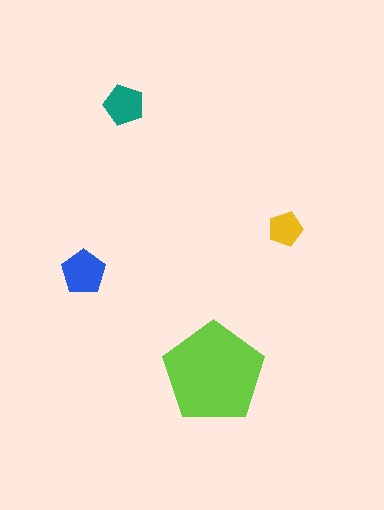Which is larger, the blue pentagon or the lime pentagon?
The lime one.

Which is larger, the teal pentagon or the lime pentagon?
The lime one.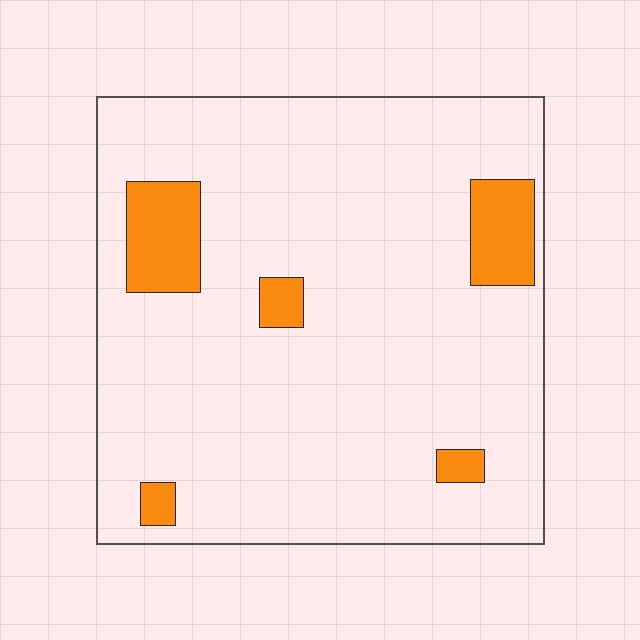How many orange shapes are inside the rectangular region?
5.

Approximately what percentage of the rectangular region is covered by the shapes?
Approximately 10%.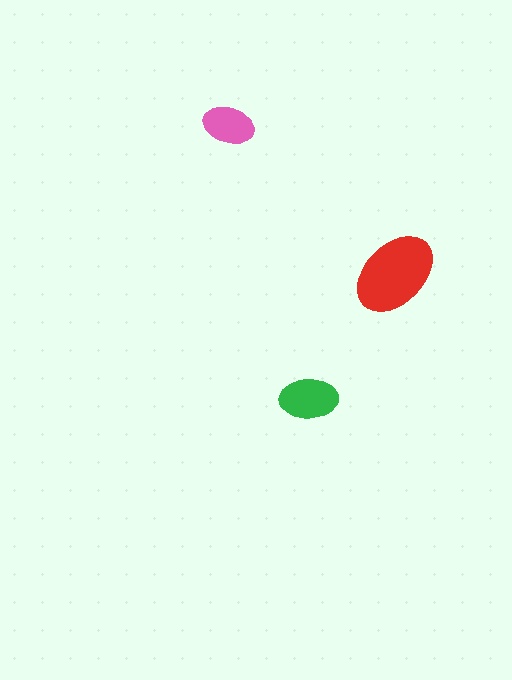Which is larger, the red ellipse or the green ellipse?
The red one.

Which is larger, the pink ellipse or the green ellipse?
The green one.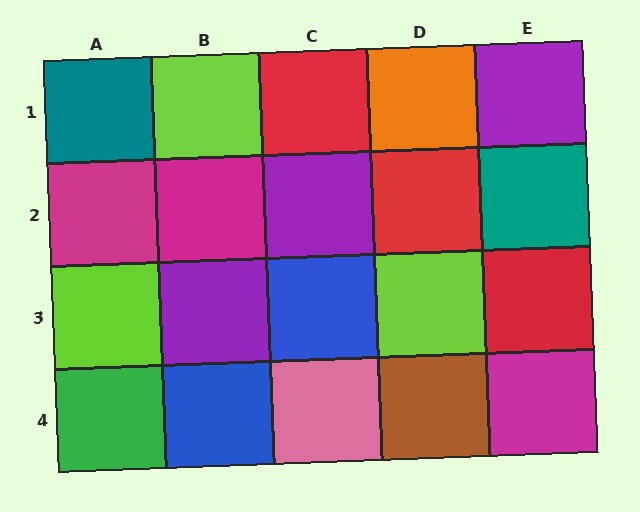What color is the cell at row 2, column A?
Magenta.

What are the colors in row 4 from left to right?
Green, blue, pink, brown, magenta.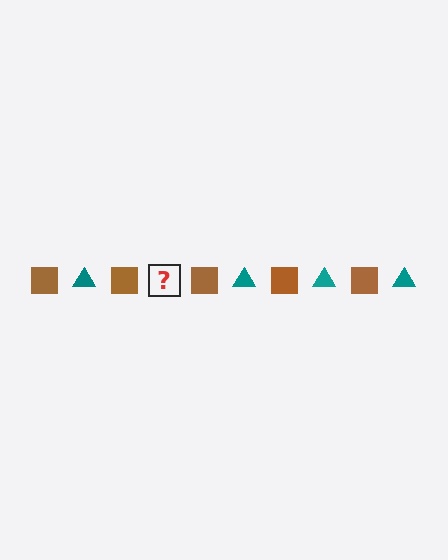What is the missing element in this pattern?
The missing element is a teal triangle.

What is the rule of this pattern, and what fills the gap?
The rule is that the pattern alternates between brown square and teal triangle. The gap should be filled with a teal triangle.